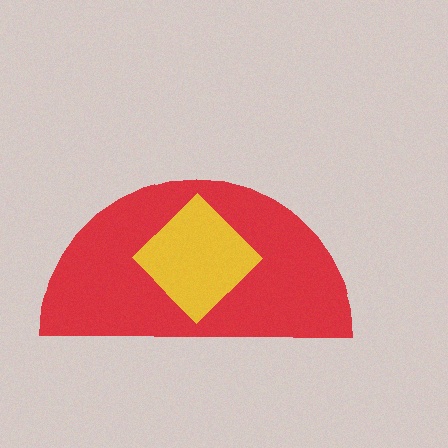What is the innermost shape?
The yellow diamond.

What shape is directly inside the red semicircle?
The yellow diamond.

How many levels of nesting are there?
2.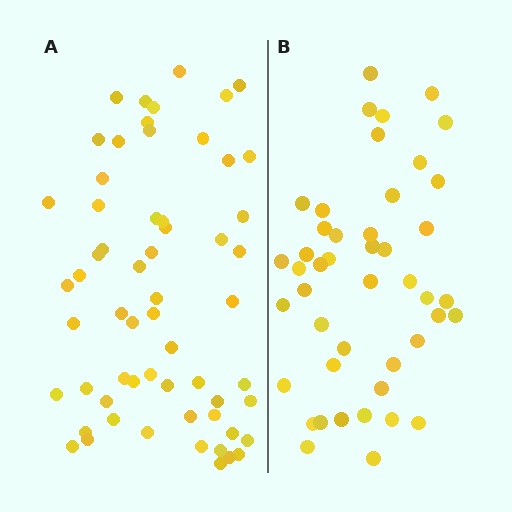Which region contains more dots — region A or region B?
Region A (the left region) has more dots.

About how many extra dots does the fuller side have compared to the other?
Region A has approximately 15 more dots than region B.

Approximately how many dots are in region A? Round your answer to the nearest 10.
About 60 dots.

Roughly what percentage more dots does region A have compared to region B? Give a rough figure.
About 35% more.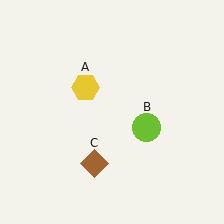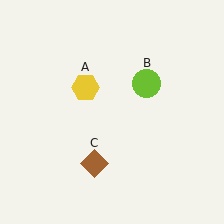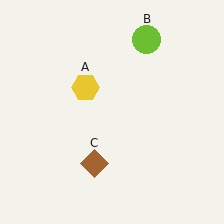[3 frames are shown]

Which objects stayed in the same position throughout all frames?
Yellow hexagon (object A) and brown diamond (object C) remained stationary.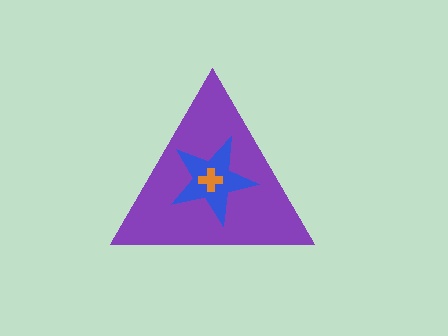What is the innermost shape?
The orange cross.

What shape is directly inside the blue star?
The orange cross.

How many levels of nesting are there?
3.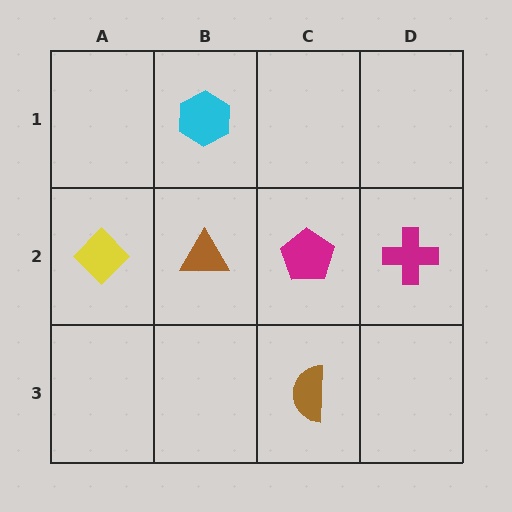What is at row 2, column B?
A brown triangle.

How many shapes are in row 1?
1 shape.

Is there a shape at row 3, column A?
No, that cell is empty.